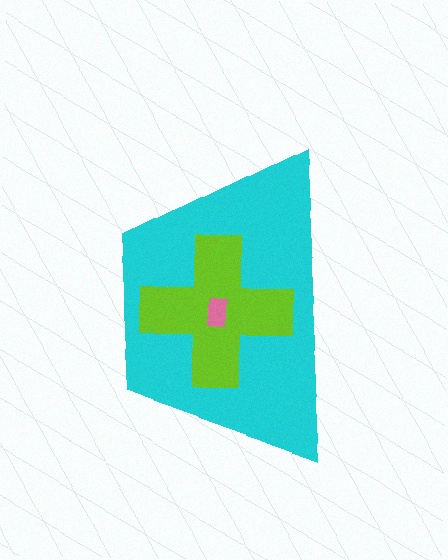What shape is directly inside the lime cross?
The pink rectangle.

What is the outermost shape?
The cyan trapezoid.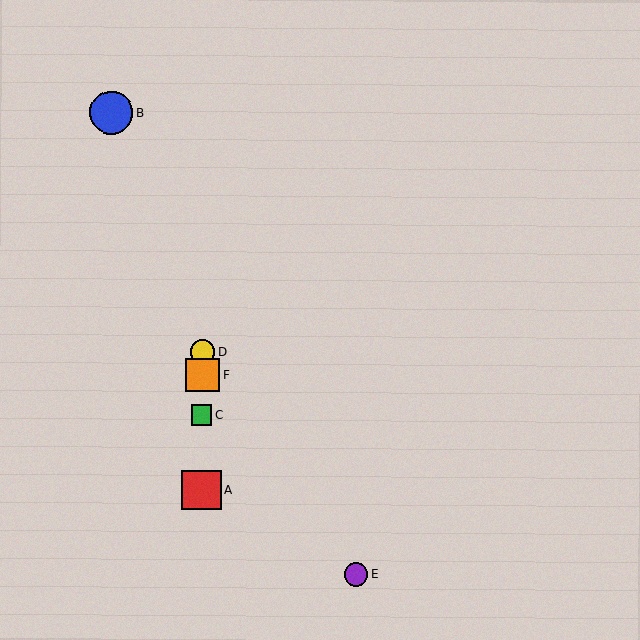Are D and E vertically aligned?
No, D is at x≈202 and E is at x≈356.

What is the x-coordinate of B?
Object B is at x≈111.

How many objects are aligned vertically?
4 objects (A, C, D, F) are aligned vertically.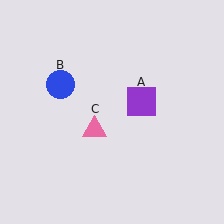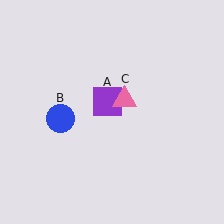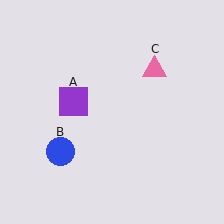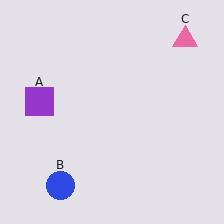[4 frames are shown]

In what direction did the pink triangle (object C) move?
The pink triangle (object C) moved up and to the right.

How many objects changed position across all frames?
3 objects changed position: purple square (object A), blue circle (object B), pink triangle (object C).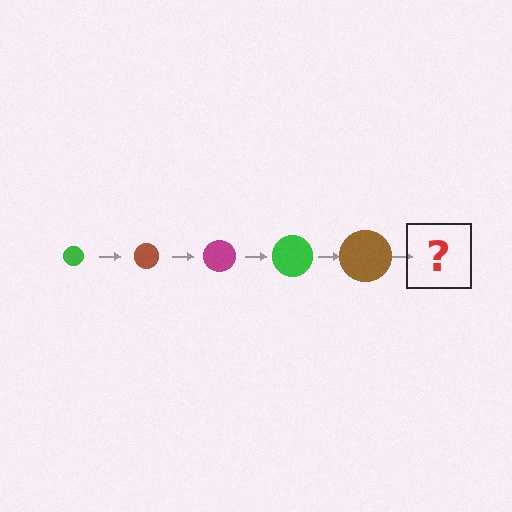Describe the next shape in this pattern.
It should be a magenta circle, larger than the previous one.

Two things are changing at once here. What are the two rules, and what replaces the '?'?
The two rules are that the circle grows larger each step and the color cycles through green, brown, and magenta. The '?' should be a magenta circle, larger than the previous one.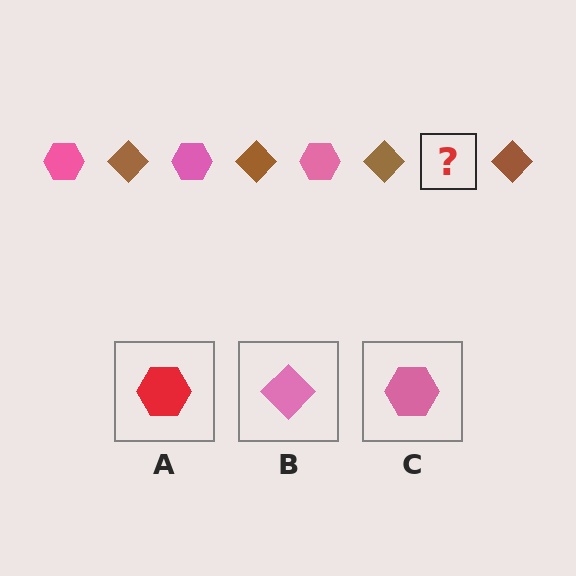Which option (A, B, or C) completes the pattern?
C.